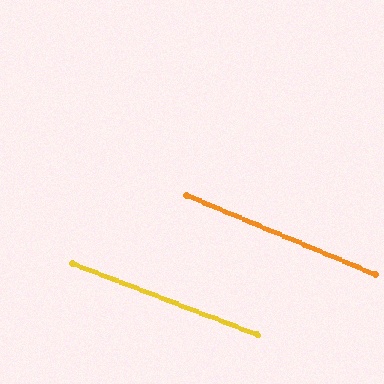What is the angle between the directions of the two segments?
Approximately 2 degrees.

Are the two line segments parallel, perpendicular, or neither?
Parallel — their directions differ by only 1.7°.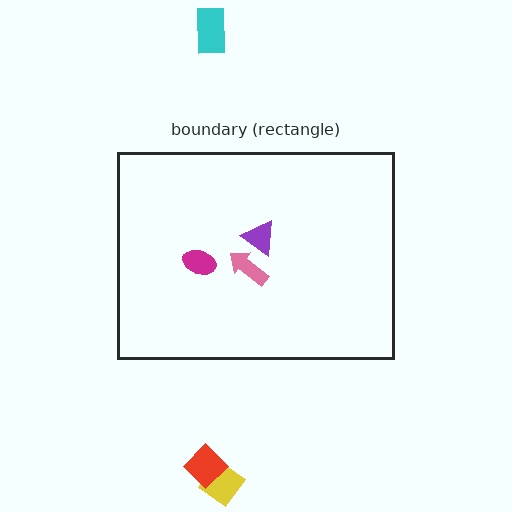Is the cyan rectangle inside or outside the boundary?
Outside.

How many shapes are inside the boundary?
3 inside, 3 outside.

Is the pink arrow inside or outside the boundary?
Inside.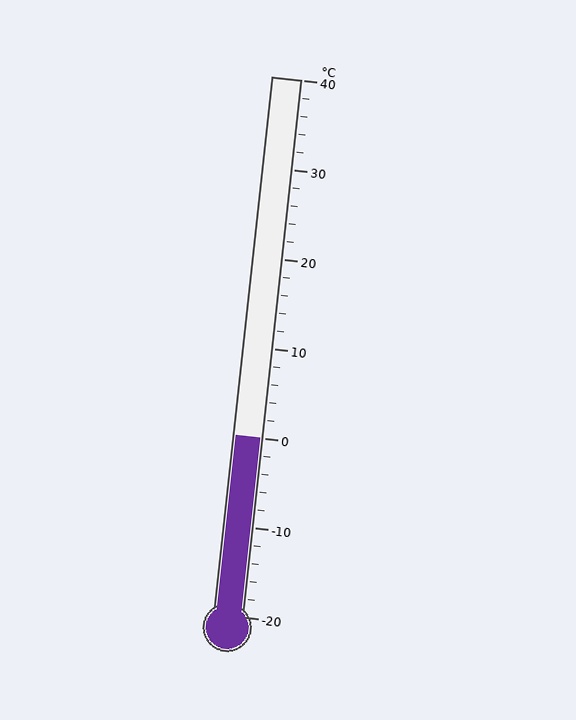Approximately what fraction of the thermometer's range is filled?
The thermometer is filled to approximately 35% of its range.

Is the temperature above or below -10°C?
The temperature is above -10°C.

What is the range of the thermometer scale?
The thermometer scale ranges from -20°C to 40°C.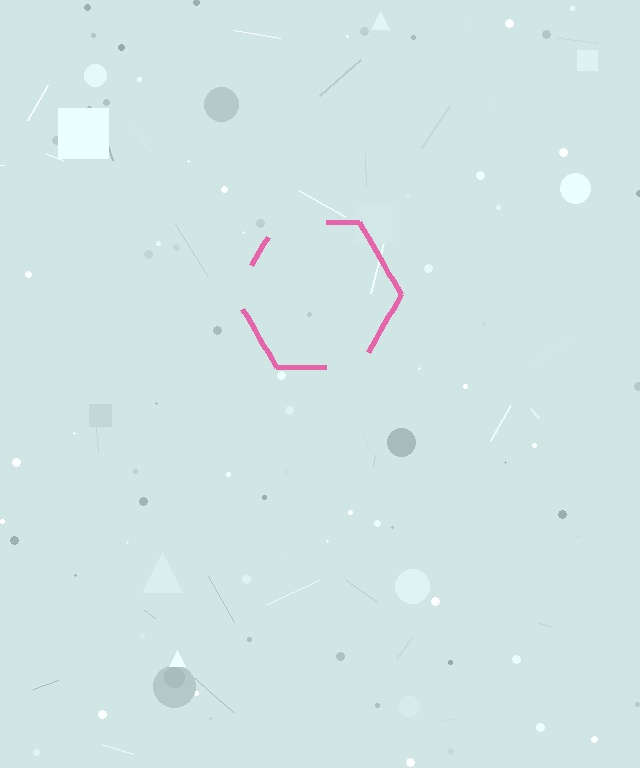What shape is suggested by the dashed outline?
The dashed outline suggests a hexagon.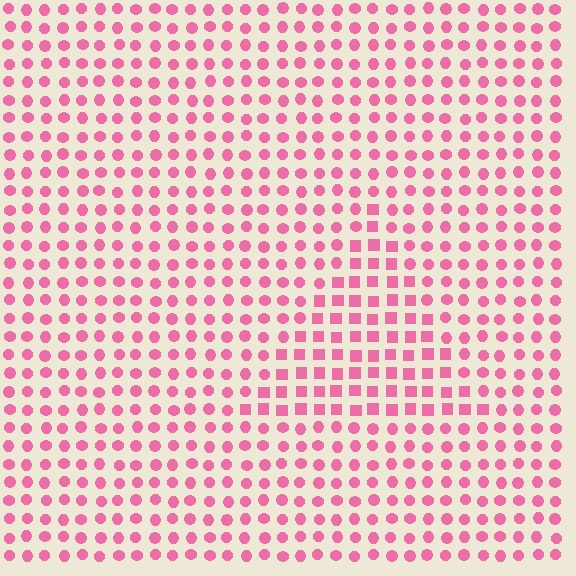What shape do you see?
I see a triangle.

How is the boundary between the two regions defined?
The boundary is defined by a change in element shape: squares inside vs. circles outside. All elements share the same color and spacing.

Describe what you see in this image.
The image is filled with small pink elements arranged in a uniform grid. A triangle-shaped region contains squares, while the surrounding area contains circles. The boundary is defined purely by the change in element shape.